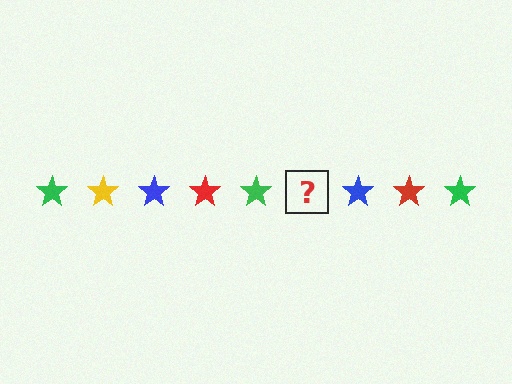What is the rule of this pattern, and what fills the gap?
The rule is that the pattern cycles through green, yellow, blue, red stars. The gap should be filled with a yellow star.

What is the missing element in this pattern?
The missing element is a yellow star.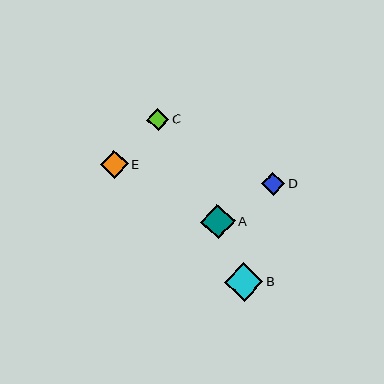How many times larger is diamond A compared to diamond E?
Diamond A is approximately 1.2 times the size of diamond E.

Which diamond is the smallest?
Diamond C is the smallest with a size of approximately 22 pixels.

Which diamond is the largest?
Diamond B is the largest with a size of approximately 39 pixels.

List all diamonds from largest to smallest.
From largest to smallest: B, A, E, D, C.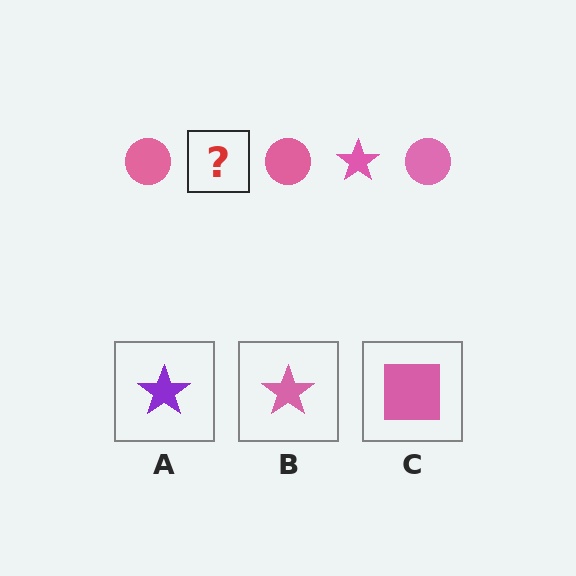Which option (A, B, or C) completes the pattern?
B.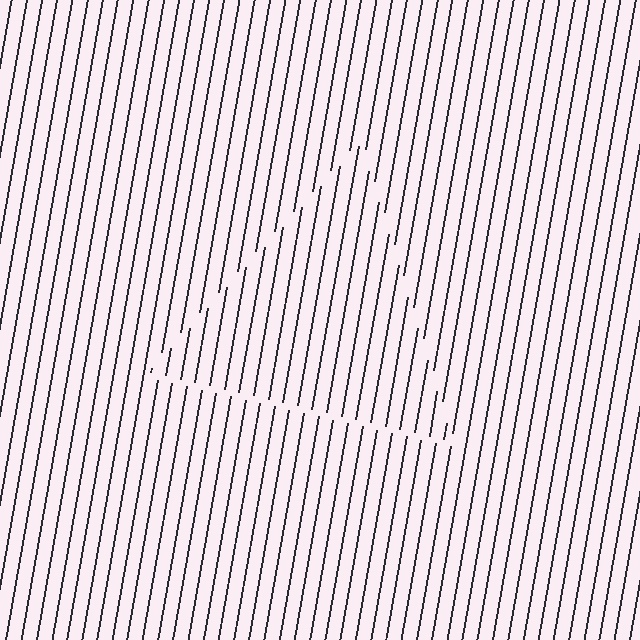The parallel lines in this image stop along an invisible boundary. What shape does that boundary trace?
An illusory triangle. The interior of the shape contains the same grating, shifted by half a period — the contour is defined by the phase discontinuity where line-ends from the inner and outer gratings abut.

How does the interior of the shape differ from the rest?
The interior of the shape contains the same grating, shifted by half a period — the contour is defined by the phase discontinuity where line-ends from the inner and outer gratings abut.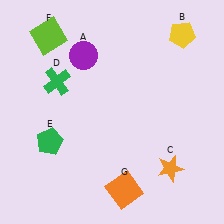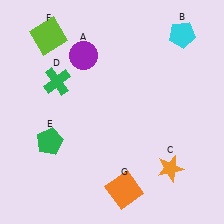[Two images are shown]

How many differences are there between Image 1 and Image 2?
There is 1 difference between the two images.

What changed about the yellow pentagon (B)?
In Image 1, B is yellow. In Image 2, it changed to cyan.